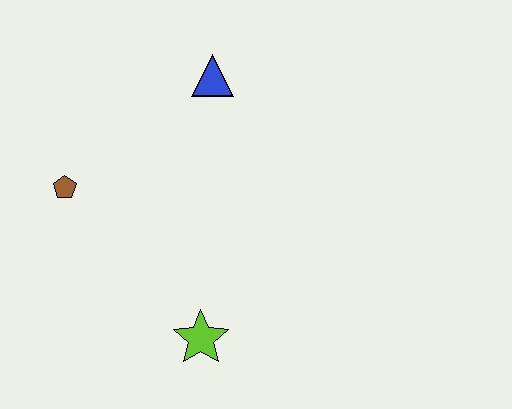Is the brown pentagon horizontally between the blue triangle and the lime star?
No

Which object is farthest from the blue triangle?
The lime star is farthest from the blue triangle.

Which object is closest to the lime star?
The brown pentagon is closest to the lime star.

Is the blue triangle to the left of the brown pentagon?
No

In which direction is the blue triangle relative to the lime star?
The blue triangle is above the lime star.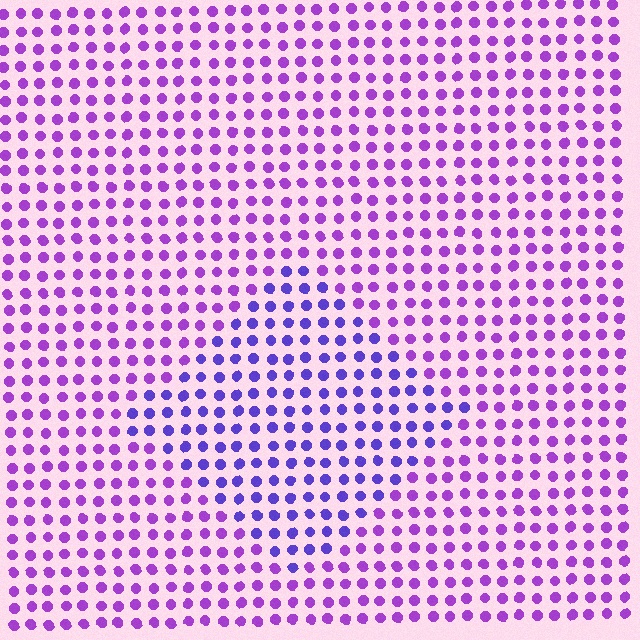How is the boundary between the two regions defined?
The boundary is defined purely by a slight shift in hue (about 30 degrees). Spacing, size, and orientation are identical on both sides.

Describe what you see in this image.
The image is filled with small purple elements in a uniform arrangement. A diamond-shaped region is visible where the elements are tinted to a slightly different hue, forming a subtle color boundary.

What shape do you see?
I see a diamond.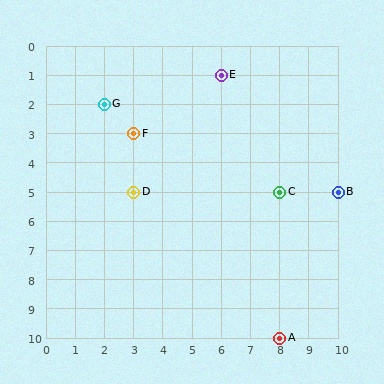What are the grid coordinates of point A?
Point A is at grid coordinates (8, 10).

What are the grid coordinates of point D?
Point D is at grid coordinates (3, 5).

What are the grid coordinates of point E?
Point E is at grid coordinates (6, 1).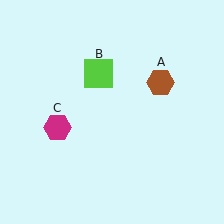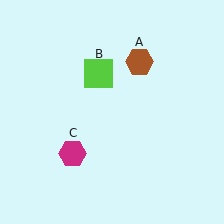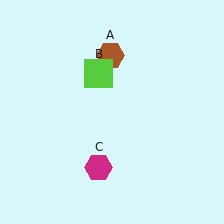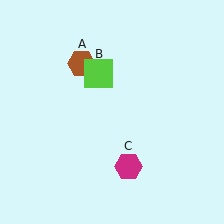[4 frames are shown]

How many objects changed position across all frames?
2 objects changed position: brown hexagon (object A), magenta hexagon (object C).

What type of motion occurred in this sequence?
The brown hexagon (object A), magenta hexagon (object C) rotated counterclockwise around the center of the scene.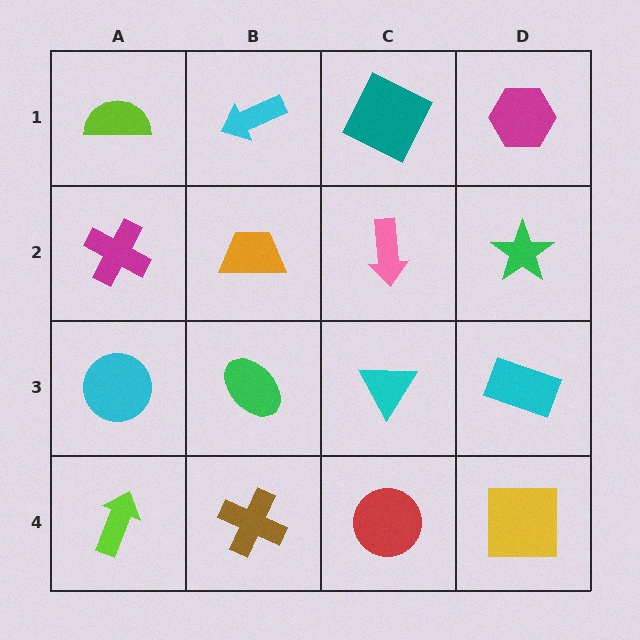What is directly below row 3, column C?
A red circle.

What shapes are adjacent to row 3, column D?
A green star (row 2, column D), a yellow square (row 4, column D), a cyan triangle (row 3, column C).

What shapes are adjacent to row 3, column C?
A pink arrow (row 2, column C), a red circle (row 4, column C), a green ellipse (row 3, column B), a cyan rectangle (row 3, column D).